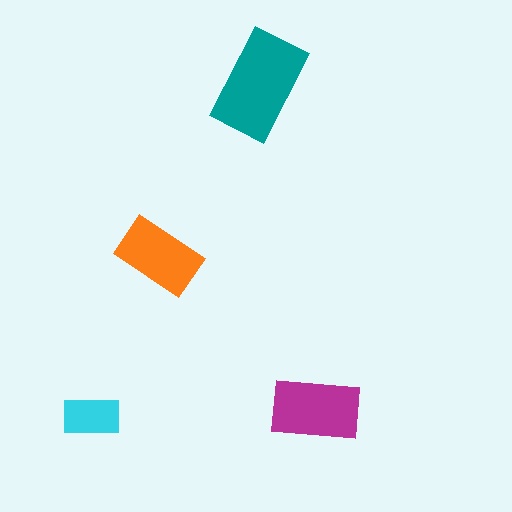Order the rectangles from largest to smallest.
the teal one, the magenta one, the orange one, the cyan one.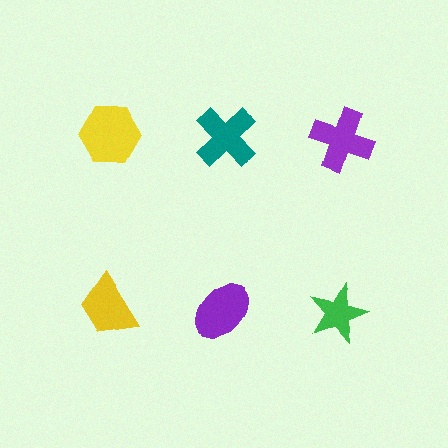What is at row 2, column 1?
A yellow trapezoid.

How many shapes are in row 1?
3 shapes.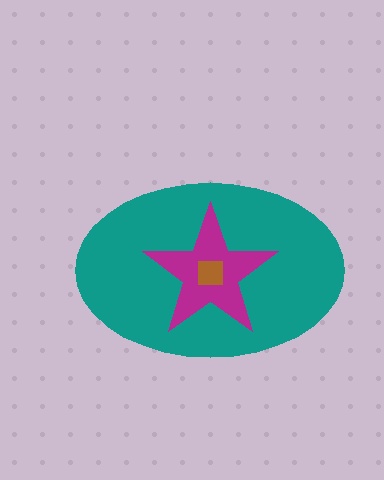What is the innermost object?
The brown square.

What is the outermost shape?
The teal ellipse.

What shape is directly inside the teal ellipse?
The magenta star.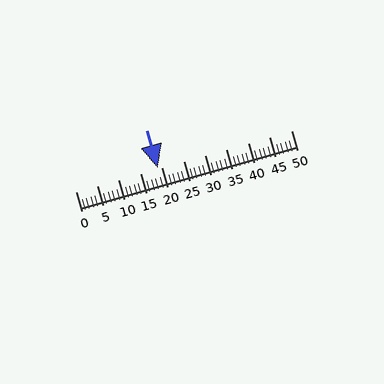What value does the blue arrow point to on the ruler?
The blue arrow points to approximately 19.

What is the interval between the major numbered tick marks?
The major tick marks are spaced 5 units apart.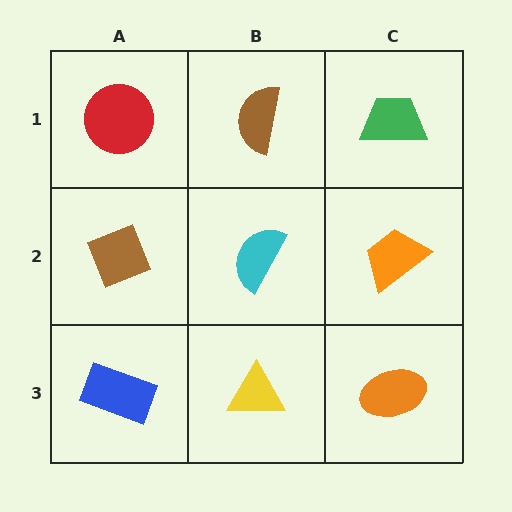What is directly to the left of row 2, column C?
A cyan semicircle.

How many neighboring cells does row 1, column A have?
2.